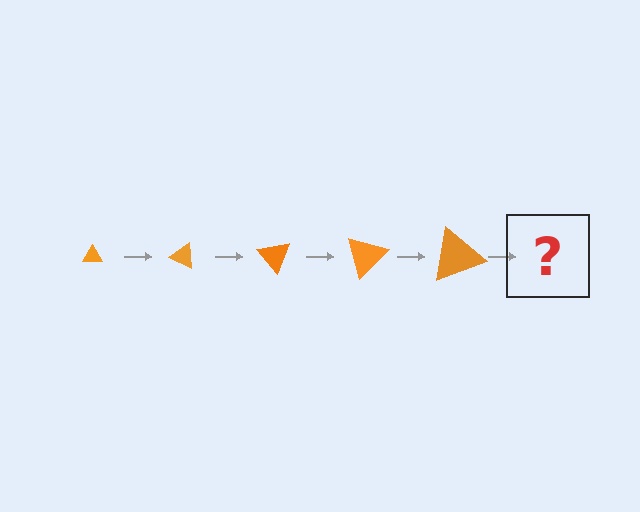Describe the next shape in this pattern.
It should be a triangle, larger than the previous one and rotated 125 degrees from the start.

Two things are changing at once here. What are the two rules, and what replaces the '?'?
The two rules are that the triangle grows larger each step and it rotates 25 degrees each step. The '?' should be a triangle, larger than the previous one and rotated 125 degrees from the start.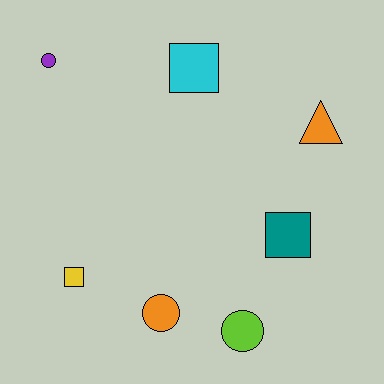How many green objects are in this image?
There are no green objects.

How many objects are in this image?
There are 7 objects.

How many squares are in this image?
There are 3 squares.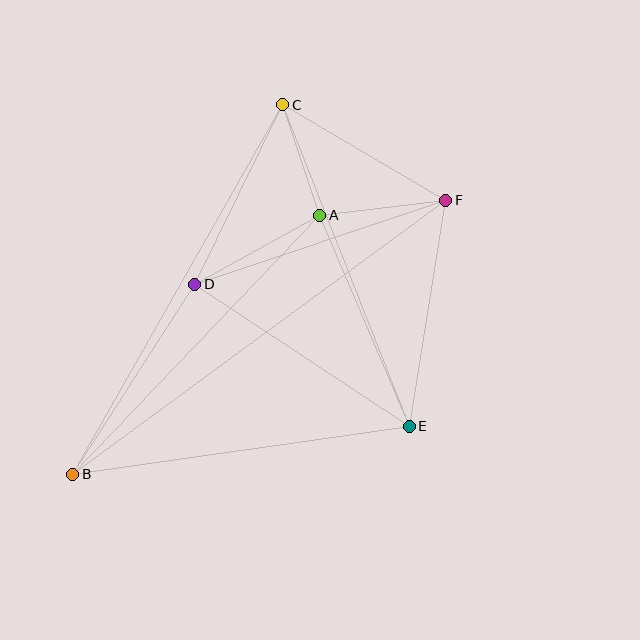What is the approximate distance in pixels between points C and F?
The distance between C and F is approximately 189 pixels.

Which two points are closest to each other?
Points A and C are closest to each other.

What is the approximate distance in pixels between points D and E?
The distance between D and E is approximately 257 pixels.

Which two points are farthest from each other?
Points B and F are farthest from each other.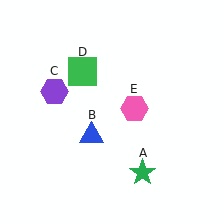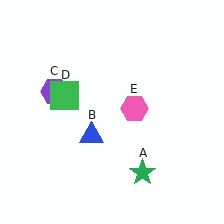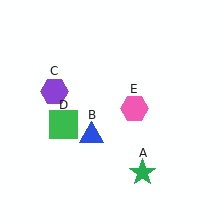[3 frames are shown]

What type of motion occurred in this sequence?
The green square (object D) rotated counterclockwise around the center of the scene.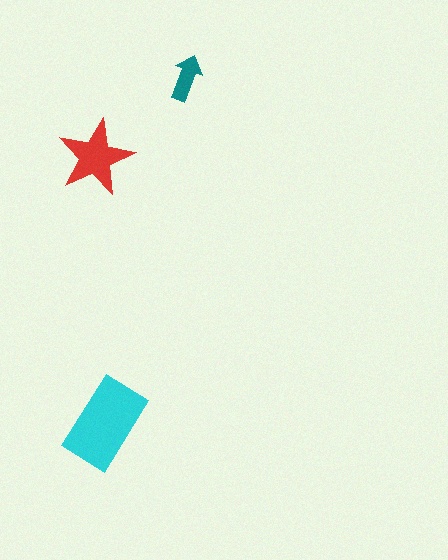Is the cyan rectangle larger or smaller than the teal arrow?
Larger.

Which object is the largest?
The cyan rectangle.